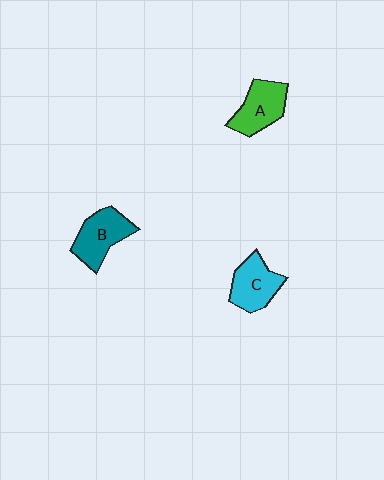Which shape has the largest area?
Shape B (teal).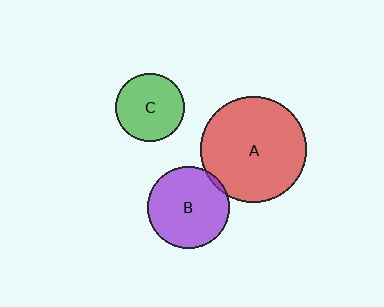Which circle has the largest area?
Circle A (red).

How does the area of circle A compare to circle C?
Approximately 2.4 times.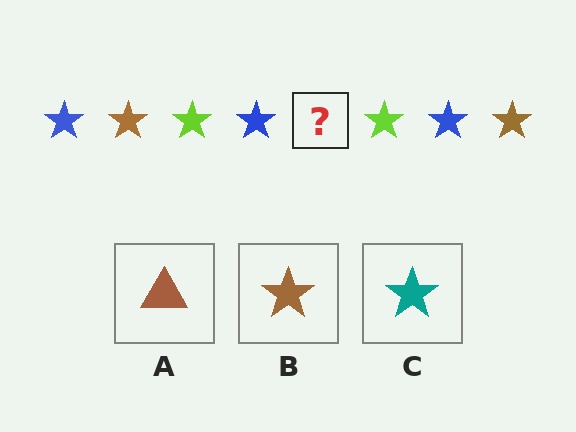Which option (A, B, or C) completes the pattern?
B.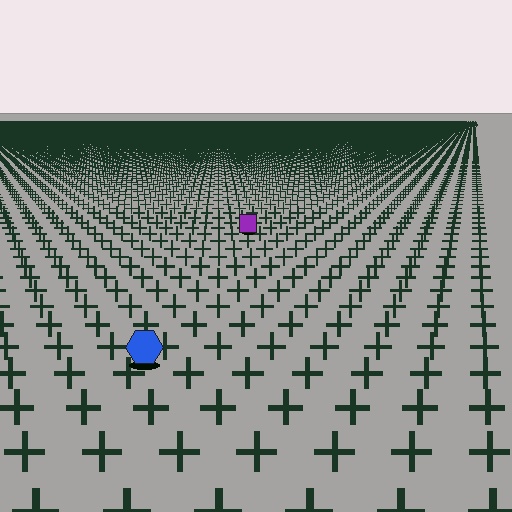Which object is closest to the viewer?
The blue hexagon is closest. The texture marks near it are larger and more spread out.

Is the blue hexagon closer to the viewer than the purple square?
Yes. The blue hexagon is closer — you can tell from the texture gradient: the ground texture is coarser near it.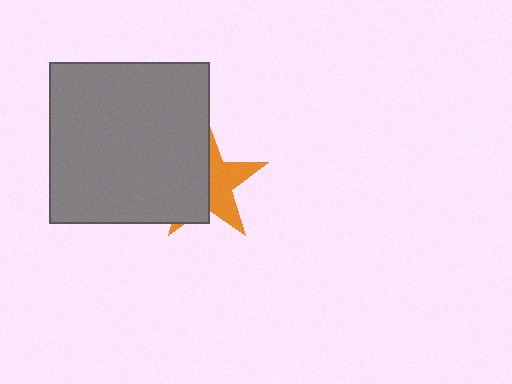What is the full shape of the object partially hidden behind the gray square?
The partially hidden object is an orange star.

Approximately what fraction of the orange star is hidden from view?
Roughly 53% of the orange star is hidden behind the gray square.